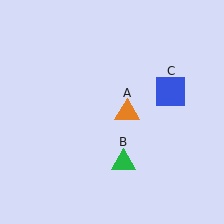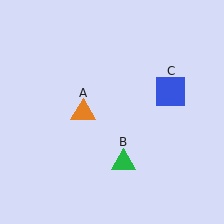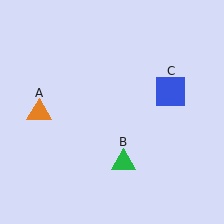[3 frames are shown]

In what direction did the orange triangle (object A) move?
The orange triangle (object A) moved left.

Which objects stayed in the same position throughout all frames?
Green triangle (object B) and blue square (object C) remained stationary.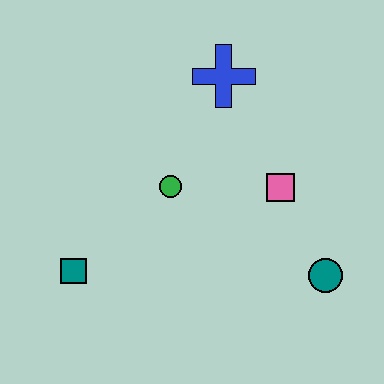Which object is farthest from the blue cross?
The teal square is farthest from the blue cross.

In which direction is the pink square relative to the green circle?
The pink square is to the right of the green circle.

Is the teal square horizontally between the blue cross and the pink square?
No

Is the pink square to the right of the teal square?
Yes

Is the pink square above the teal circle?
Yes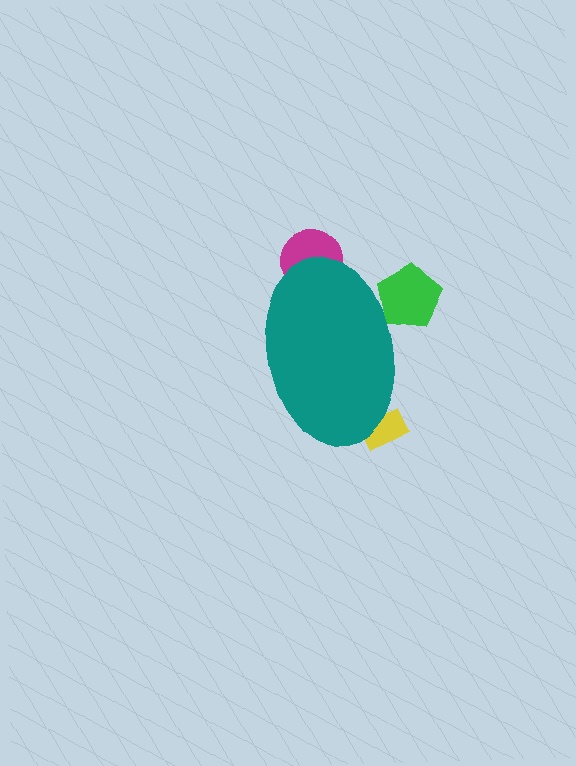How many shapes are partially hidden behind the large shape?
3 shapes are partially hidden.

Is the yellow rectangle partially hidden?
Yes, the yellow rectangle is partially hidden behind the teal ellipse.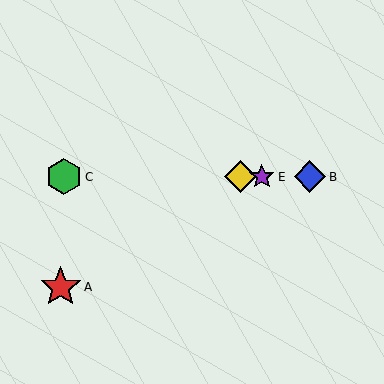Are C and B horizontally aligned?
Yes, both are at y≈177.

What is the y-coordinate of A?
Object A is at y≈287.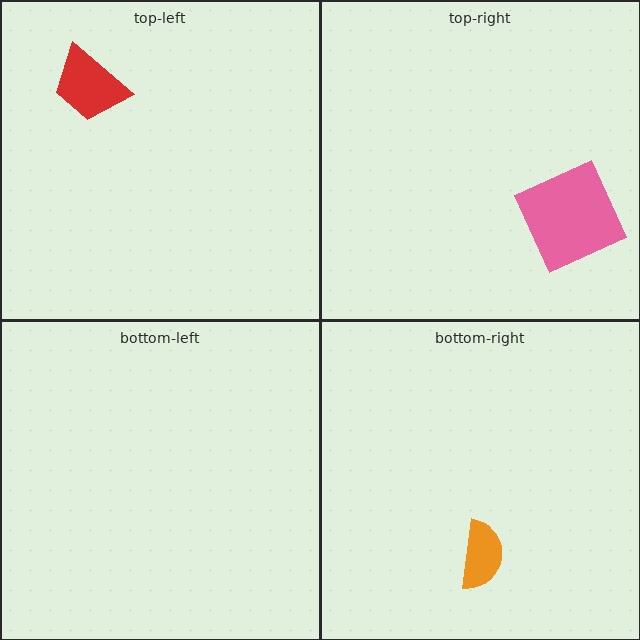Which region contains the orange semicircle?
The bottom-right region.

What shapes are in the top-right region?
The pink square.